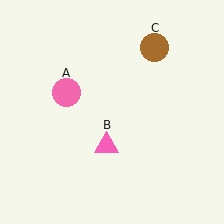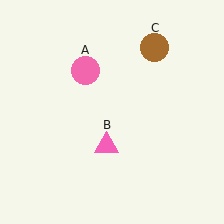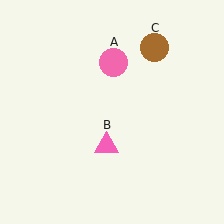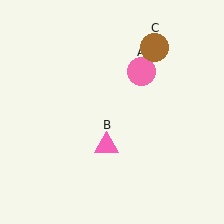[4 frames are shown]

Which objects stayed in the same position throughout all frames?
Pink triangle (object B) and brown circle (object C) remained stationary.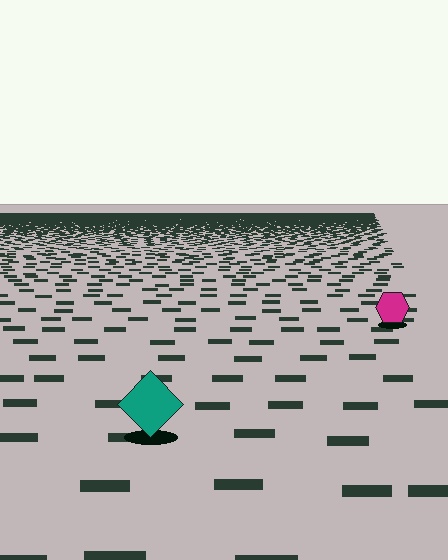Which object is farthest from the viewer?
The magenta hexagon is farthest from the viewer. It appears smaller and the ground texture around it is denser.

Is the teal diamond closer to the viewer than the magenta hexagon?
Yes. The teal diamond is closer — you can tell from the texture gradient: the ground texture is coarser near it.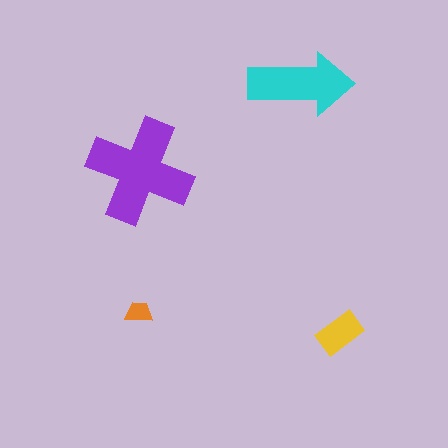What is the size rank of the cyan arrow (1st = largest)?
2nd.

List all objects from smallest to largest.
The orange trapezoid, the yellow rectangle, the cyan arrow, the purple cross.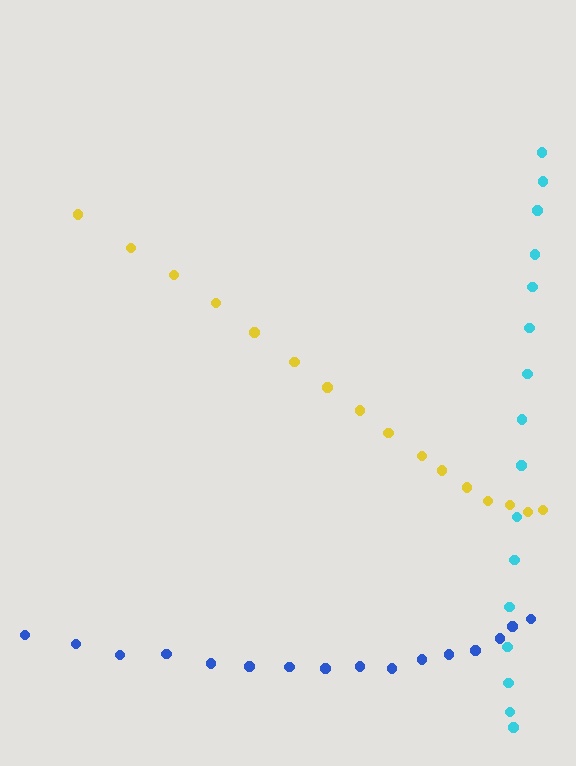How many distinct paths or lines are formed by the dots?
There are 3 distinct paths.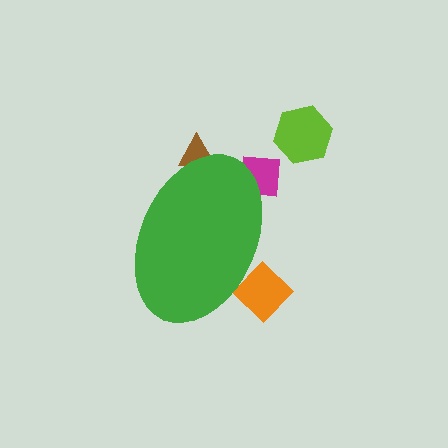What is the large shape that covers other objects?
A green ellipse.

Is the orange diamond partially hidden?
Yes, the orange diamond is partially hidden behind the green ellipse.